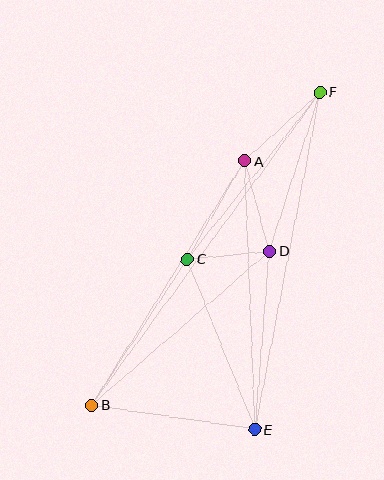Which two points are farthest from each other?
Points B and F are farthest from each other.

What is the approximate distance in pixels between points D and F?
The distance between D and F is approximately 167 pixels.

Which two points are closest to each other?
Points C and D are closest to each other.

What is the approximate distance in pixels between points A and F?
The distance between A and F is approximately 102 pixels.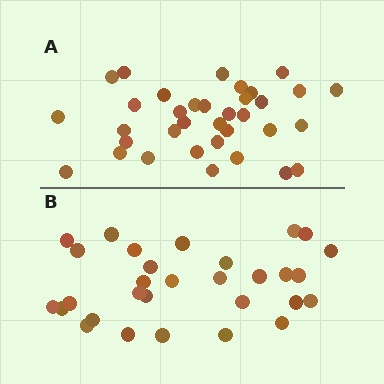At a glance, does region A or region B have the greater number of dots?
Region A (the top region) has more dots.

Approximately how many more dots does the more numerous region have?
Region A has about 5 more dots than region B.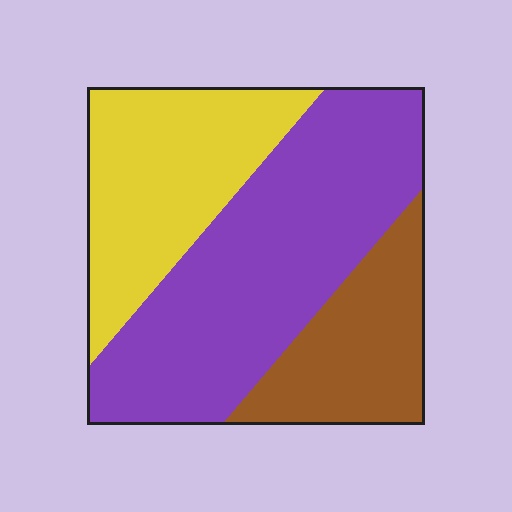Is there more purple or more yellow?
Purple.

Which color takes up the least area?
Brown, at roughly 20%.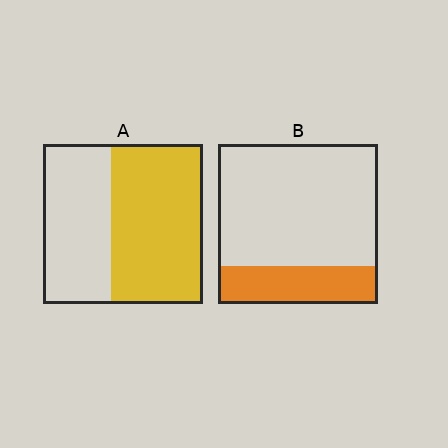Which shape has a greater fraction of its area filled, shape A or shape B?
Shape A.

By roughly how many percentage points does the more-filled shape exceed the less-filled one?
By roughly 35 percentage points (A over B).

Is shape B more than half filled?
No.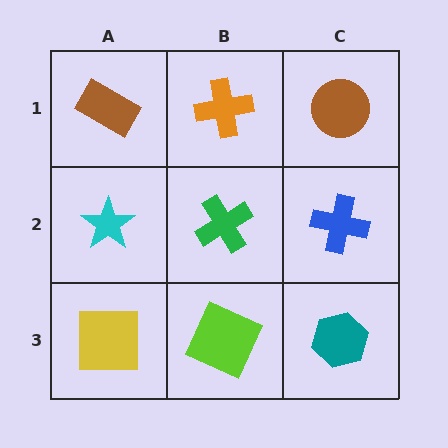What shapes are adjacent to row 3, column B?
A green cross (row 2, column B), a yellow square (row 3, column A), a teal hexagon (row 3, column C).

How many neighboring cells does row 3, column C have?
2.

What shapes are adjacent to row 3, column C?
A blue cross (row 2, column C), a lime square (row 3, column B).